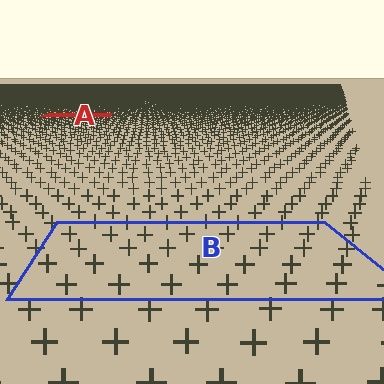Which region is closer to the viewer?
Region B is closer. The texture elements there are larger and more spread out.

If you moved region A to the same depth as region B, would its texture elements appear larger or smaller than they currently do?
They would appear larger. At a closer depth, the same texture elements are projected at a bigger on-screen size.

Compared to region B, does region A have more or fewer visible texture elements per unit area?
Region A has more texture elements per unit area — they are packed more densely because it is farther away.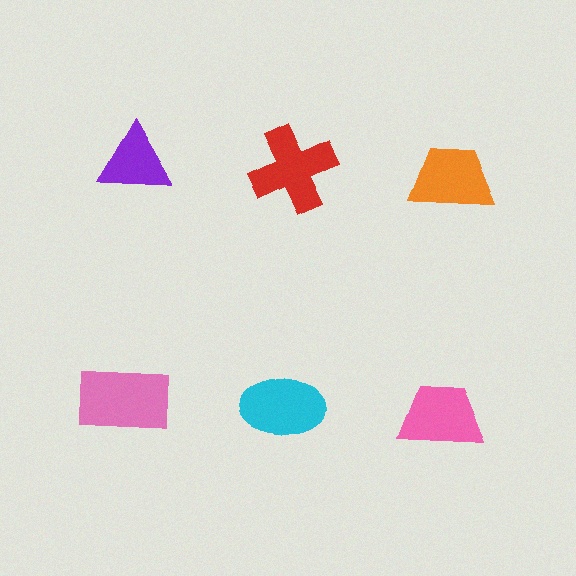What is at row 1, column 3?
An orange trapezoid.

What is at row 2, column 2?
A cyan ellipse.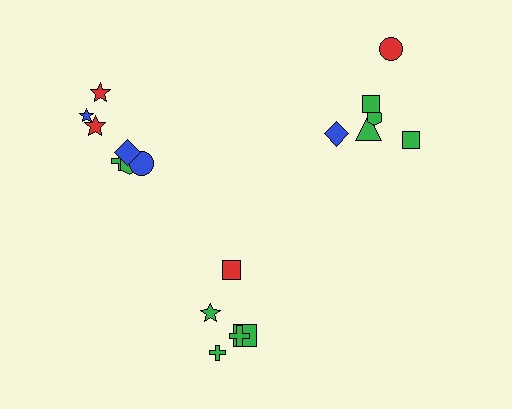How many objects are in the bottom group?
There are 5 objects.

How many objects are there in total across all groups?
There are 19 objects.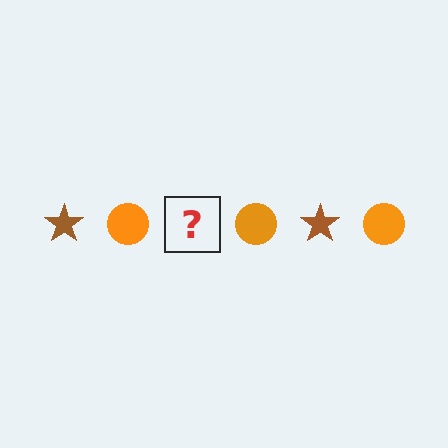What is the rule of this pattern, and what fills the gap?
The rule is that the pattern alternates between brown star and orange circle. The gap should be filled with a brown star.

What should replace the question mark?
The question mark should be replaced with a brown star.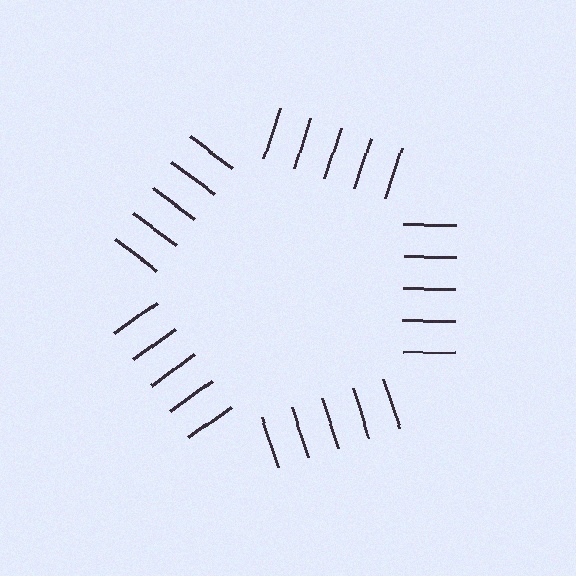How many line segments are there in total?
25 — 5 along each of the 5 edges.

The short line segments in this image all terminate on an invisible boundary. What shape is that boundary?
An illusory pentagon — the line segments terminate on its edges but no continuous stroke is drawn.